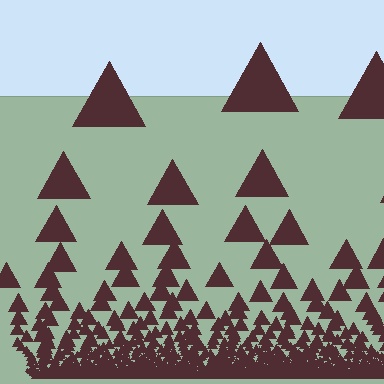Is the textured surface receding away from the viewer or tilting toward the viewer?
The surface appears to tilt toward the viewer. Texture elements get larger and sparser toward the top.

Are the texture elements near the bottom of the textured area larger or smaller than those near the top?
Smaller. The gradient is inverted — elements near the bottom are smaller and denser.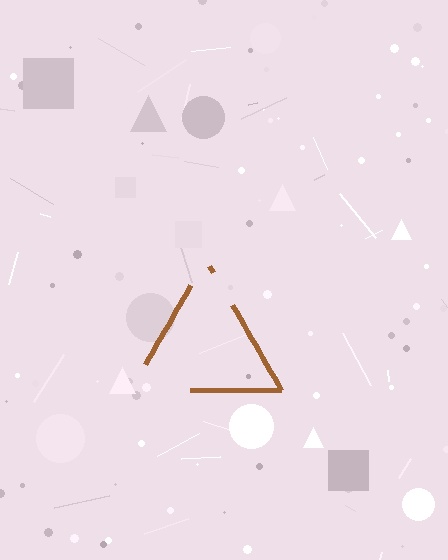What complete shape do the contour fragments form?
The contour fragments form a triangle.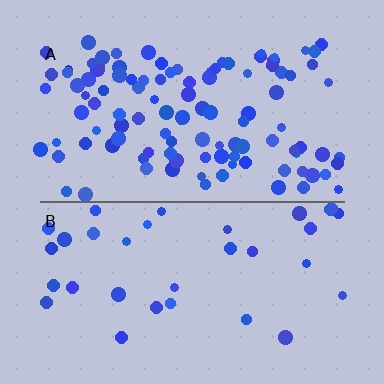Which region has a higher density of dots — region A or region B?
A (the top).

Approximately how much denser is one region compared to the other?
Approximately 3.3× — region A over region B.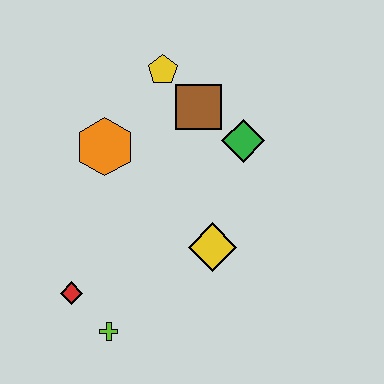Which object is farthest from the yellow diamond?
The yellow pentagon is farthest from the yellow diamond.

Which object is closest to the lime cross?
The red diamond is closest to the lime cross.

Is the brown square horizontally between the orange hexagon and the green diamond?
Yes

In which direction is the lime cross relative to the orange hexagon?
The lime cross is below the orange hexagon.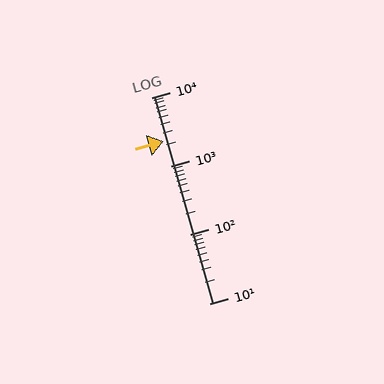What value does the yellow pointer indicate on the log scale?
The pointer indicates approximately 2300.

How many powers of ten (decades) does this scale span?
The scale spans 3 decades, from 10 to 10000.